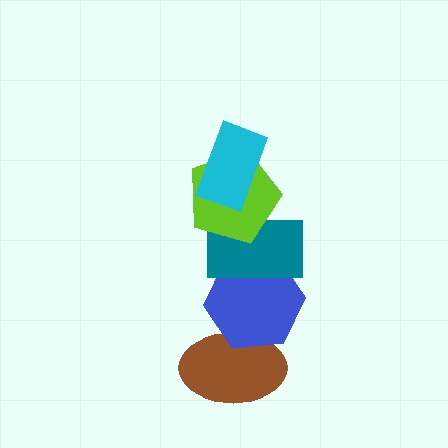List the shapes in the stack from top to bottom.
From top to bottom: the cyan rectangle, the lime pentagon, the teal rectangle, the blue hexagon, the brown ellipse.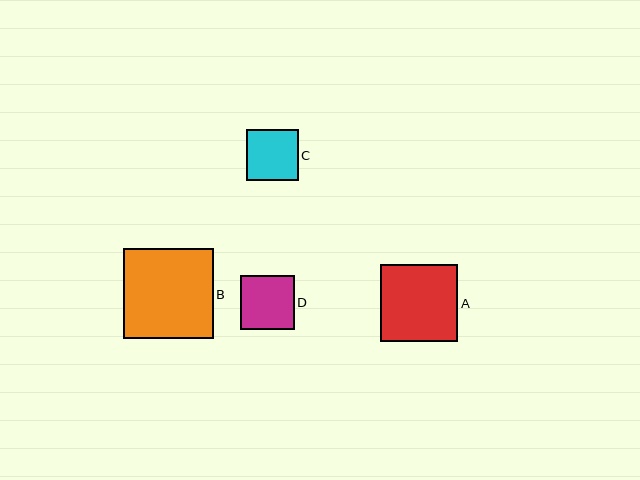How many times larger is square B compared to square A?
Square B is approximately 1.2 times the size of square A.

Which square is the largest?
Square B is the largest with a size of approximately 89 pixels.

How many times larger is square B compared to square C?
Square B is approximately 1.7 times the size of square C.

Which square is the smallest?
Square C is the smallest with a size of approximately 52 pixels.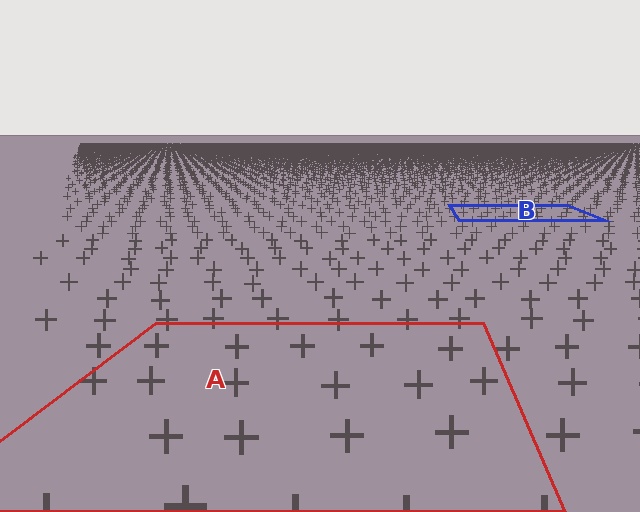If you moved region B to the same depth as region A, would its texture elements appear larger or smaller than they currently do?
They would appear larger. At a closer depth, the same texture elements are projected at a bigger on-screen size.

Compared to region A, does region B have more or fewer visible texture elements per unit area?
Region B has more texture elements per unit area — they are packed more densely because it is farther away.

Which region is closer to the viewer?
Region A is closer. The texture elements there are larger and more spread out.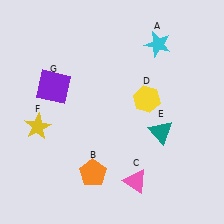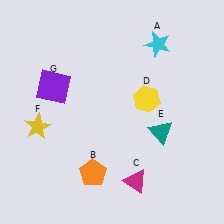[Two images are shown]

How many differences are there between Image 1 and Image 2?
There is 1 difference between the two images.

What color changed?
The triangle (C) changed from pink in Image 1 to magenta in Image 2.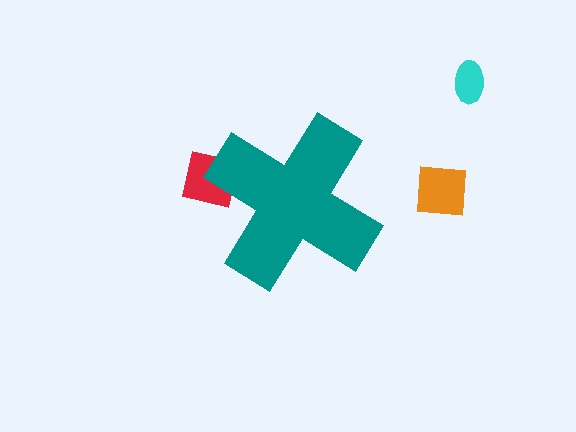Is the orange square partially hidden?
No, the orange square is fully visible.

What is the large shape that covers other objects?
A teal cross.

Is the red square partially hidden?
Yes, the red square is partially hidden behind the teal cross.